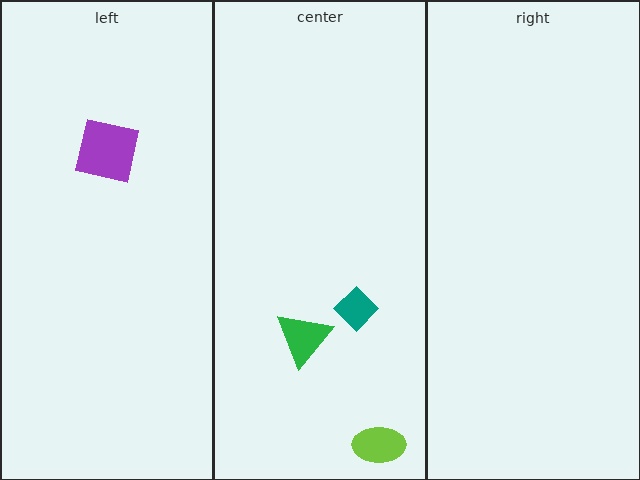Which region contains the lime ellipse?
The center region.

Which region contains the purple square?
The left region.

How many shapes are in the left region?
1.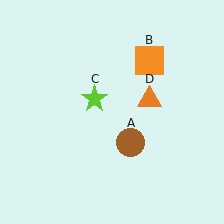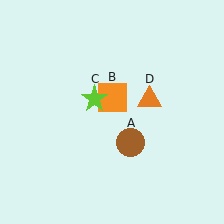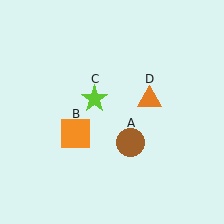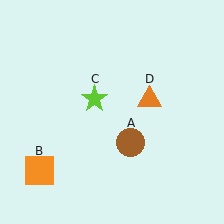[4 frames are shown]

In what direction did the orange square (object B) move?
The orange square (object B) moved down and to the left.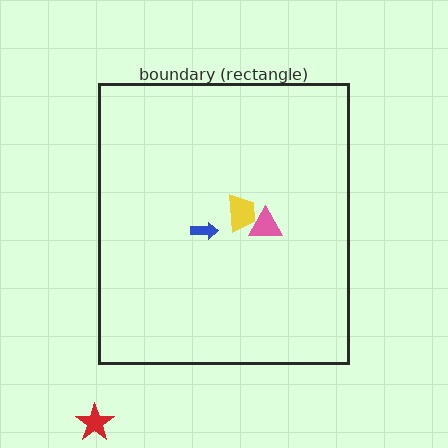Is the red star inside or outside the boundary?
Outside.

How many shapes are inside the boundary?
3 inside, 1 outside.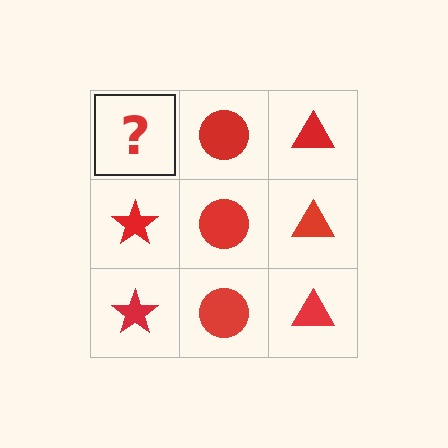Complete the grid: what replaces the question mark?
The question mark should be replaced with a red star.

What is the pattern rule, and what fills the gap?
The rule is that each column has a consistent shape. The gap should be filled with a red star.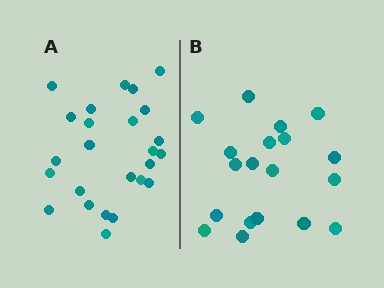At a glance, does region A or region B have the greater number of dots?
Region A (the left region) has more dots.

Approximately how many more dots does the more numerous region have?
Region A has about 6 more dots than region B.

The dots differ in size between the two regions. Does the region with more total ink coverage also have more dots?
No. Region B has more total ink coverage because its dots are larger, but region A actually contains more individual dots. Total area can be misleading — the number of items is what matters here.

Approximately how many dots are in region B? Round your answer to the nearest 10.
About 20 dots. (The exact count is 19, which rounds to 20.)